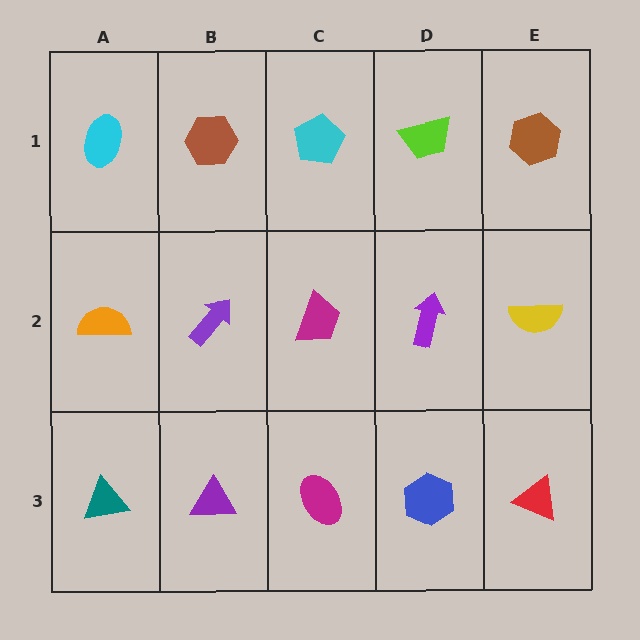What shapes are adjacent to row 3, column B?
A purple arrow (row 2, column B), a teal triangle (row 3, column A), a magenta ellipse (row 3, column C).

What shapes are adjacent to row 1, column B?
A purple arrow (row 2, column B), a cyan ellipse (row 1, column A), a cyan pentagon (row 1, column C).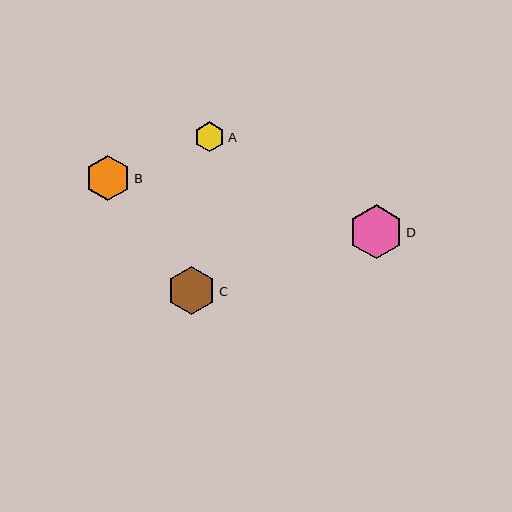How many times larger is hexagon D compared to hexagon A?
Hexagon D is approximately 1.8 times the size of hexagon A.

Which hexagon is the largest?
Hexagon D is the largest with a size of approximately 54 pixels.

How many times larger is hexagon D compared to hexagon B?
Hexagon D is approximately 1.2 times the size of hexagon B.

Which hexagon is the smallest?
Hexagon A is the smallest with a size of approximately 30 pixels.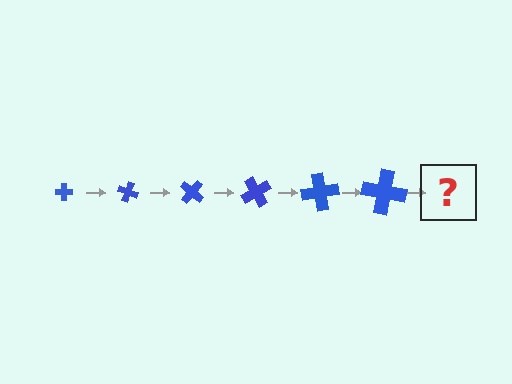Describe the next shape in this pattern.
It should be a cross, larger than the previous one and rotated 120 degrees from the start.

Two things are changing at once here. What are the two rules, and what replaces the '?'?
The two rules are that the cross grows larger each step and it rotates 20 degrees each step. The '?' should be a cross, larger than the previous one and rotated 120 degrees from the start.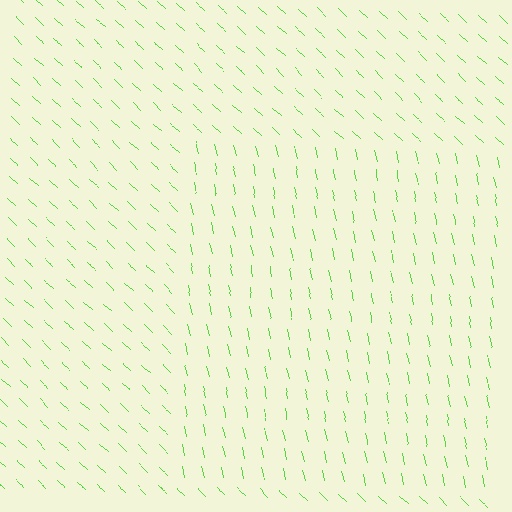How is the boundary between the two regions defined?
The boundary is defined purely by a change in line orientation (approximately 35 degrees difference). All lines are the same color and thickness.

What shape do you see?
I see a rectangle.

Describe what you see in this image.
The image is filled with small lime line segments. A rectangle region in the image has lines oriented differently from the surrounding lines, creating a visible texture boundary.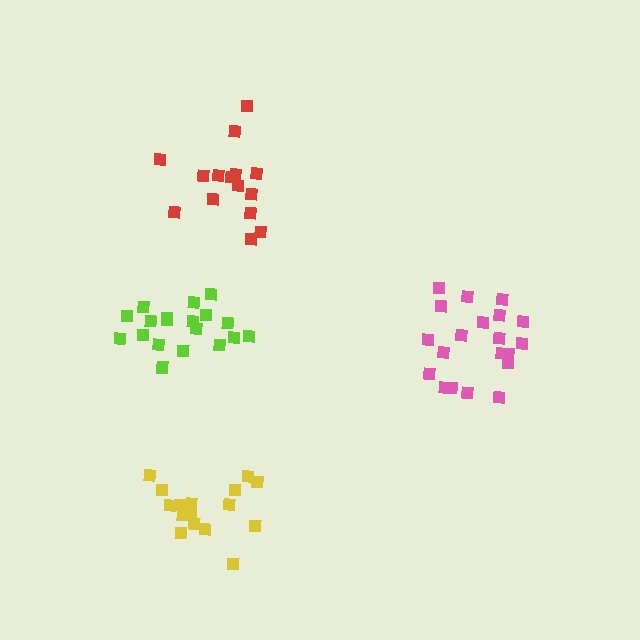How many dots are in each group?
Group 1: 17 dots, Group 2: 20 dots, Group 3: 15 dots, Group 4: 19 dots (71 total).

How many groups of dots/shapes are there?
There are 4 groups.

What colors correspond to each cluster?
The clusters are colored: yellow, pink, red, lime.